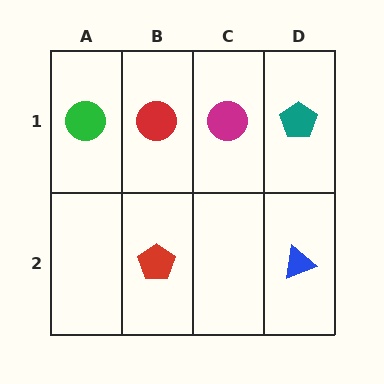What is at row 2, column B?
A red pentagon.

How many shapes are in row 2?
2 shapes.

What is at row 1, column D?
A teal pentagon.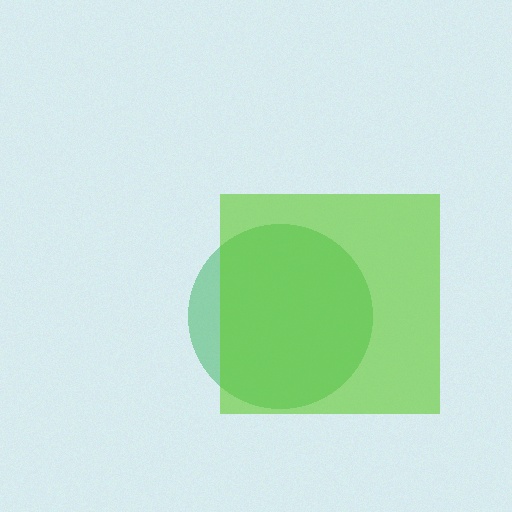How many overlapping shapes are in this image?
There are 2 overlapping shapes in the image.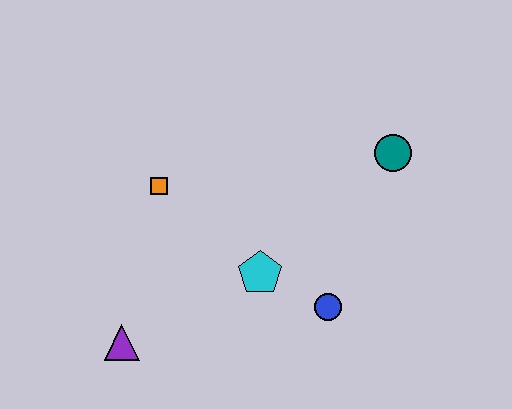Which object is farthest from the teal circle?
The purple triangle is farthest from the teal circle.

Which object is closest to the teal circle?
The blue circle is closest to the teal circle.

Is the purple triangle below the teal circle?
Yes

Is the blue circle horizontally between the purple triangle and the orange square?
No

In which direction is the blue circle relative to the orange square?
The blue circle is to the right of the orange square.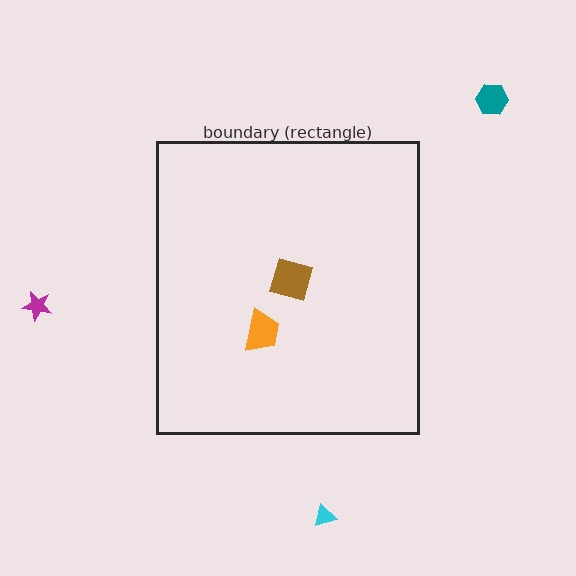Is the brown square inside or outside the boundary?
Inside.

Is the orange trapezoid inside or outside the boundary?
Inside.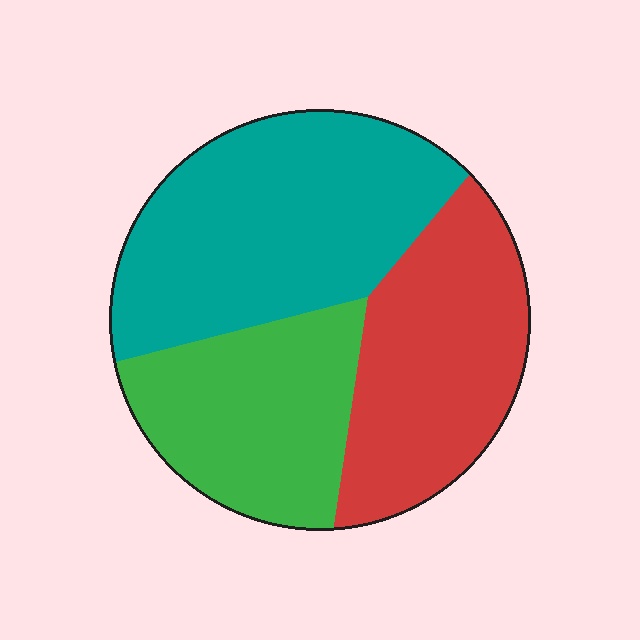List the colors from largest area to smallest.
From largest to smallest: teal, red, green.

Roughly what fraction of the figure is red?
Red covers roughly 30% of the figure.